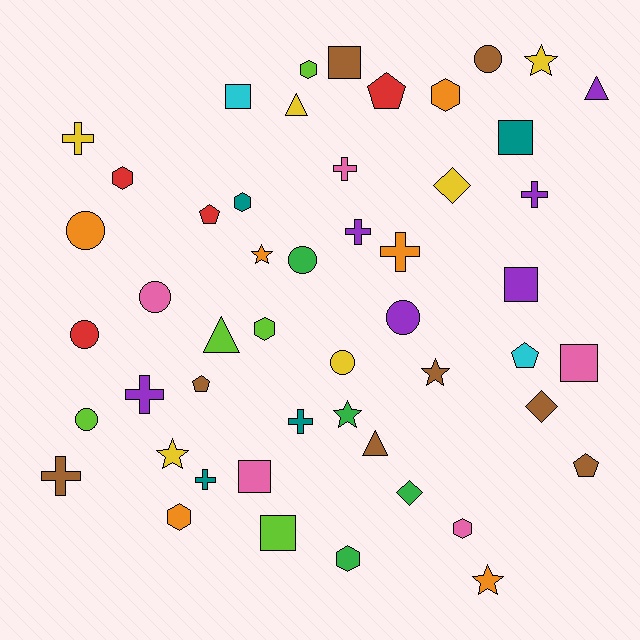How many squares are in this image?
There are 7 squares.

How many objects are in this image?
There are 50 objects.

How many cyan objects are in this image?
There are 2 cyan objects.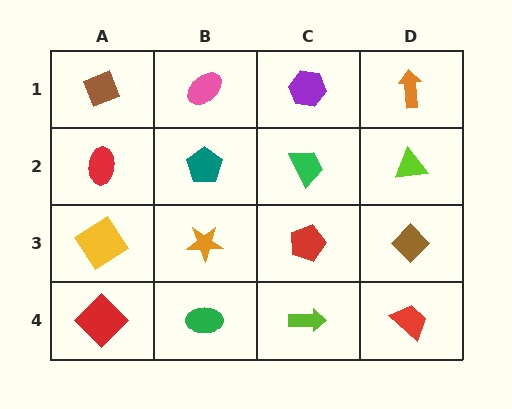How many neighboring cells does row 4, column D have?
2.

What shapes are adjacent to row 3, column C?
A green trapezoid (row 2, column C), a lime arrow (row 4, column C), an orange star (row 3, column B), a brown diamond (row 3, column D).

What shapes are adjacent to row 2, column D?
An orange arrow (row 1, column D), a brown diamond (row 3, column D), a green trapezoid (row 2, column C).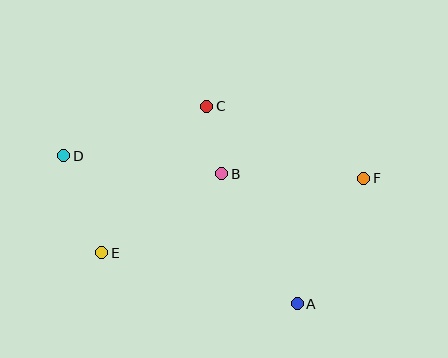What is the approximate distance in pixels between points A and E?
The distance between A and E is approximately 202 pixels.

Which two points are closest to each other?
Points B and C are closest to each other.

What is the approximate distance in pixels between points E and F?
The distance between E and F is approximately 273 pixels.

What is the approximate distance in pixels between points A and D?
The distance between A and D is approximately 276 pixels.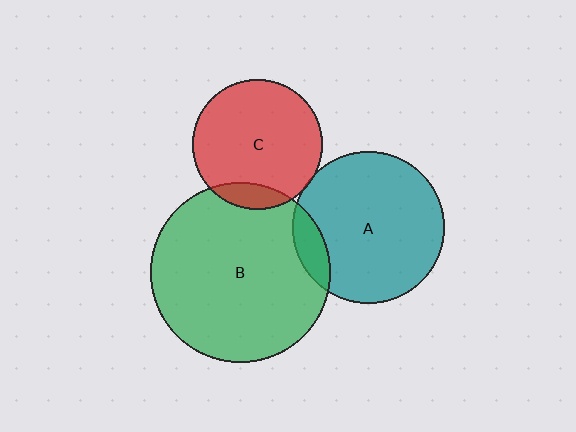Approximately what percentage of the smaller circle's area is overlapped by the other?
Approximately 5%.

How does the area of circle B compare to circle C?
Approximately 1.9 times.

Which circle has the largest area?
Circle B (green).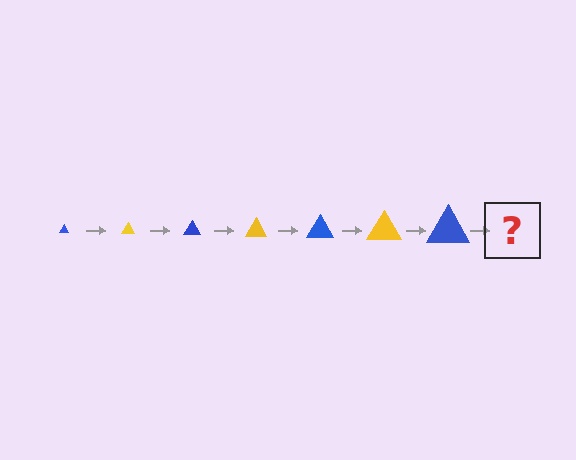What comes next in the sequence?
The next element should be a yellow triangle, larger than the previous one.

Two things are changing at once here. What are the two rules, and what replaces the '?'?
The two rules are that the triangle grows larger each step and the color cycles through blue and yellow. The '?' should be a yellow triangle, larger than the previous one.